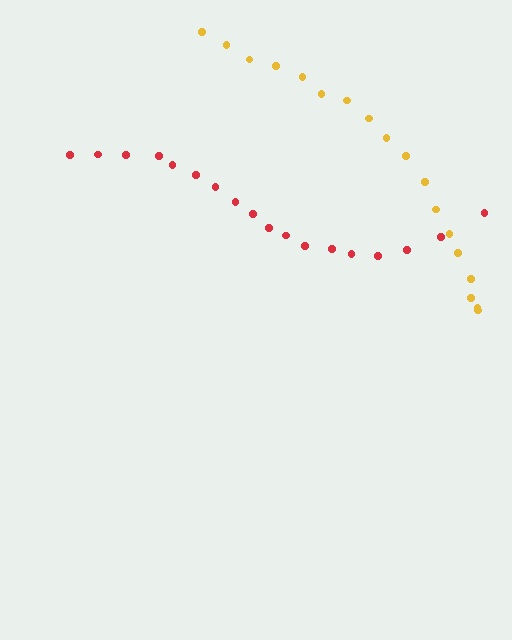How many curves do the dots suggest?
There are 2 distinct paths.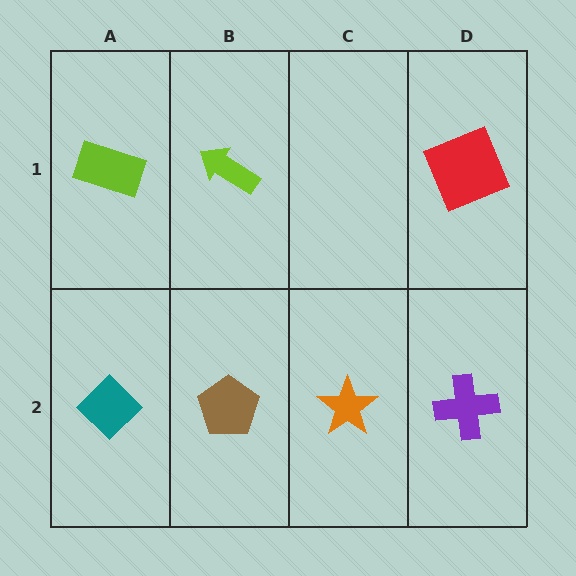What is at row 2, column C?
An orange star.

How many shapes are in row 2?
4 shapes.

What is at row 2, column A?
A teal diamond.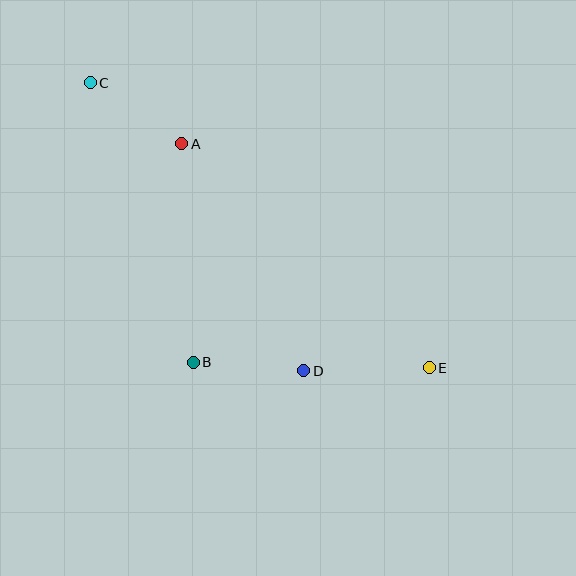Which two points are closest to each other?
Points A and C are closest to each other.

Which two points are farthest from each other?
Points C and E are farthest from each other.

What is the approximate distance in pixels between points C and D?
The distance between C and D is approximately 359 pixels.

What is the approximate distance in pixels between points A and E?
The distance between A and E is approximately 334 pixels.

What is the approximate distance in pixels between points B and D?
The distance between B and D is approximately 111 pixels.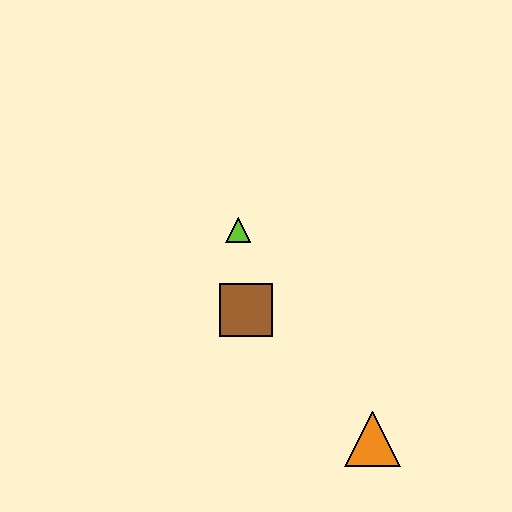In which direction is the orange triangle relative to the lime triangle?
The orange triangle is below the lime triangle.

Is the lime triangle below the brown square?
No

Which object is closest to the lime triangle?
The brown square is closest to the lime triangle.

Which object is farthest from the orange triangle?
The lime triangle is farthest from the orange triangle.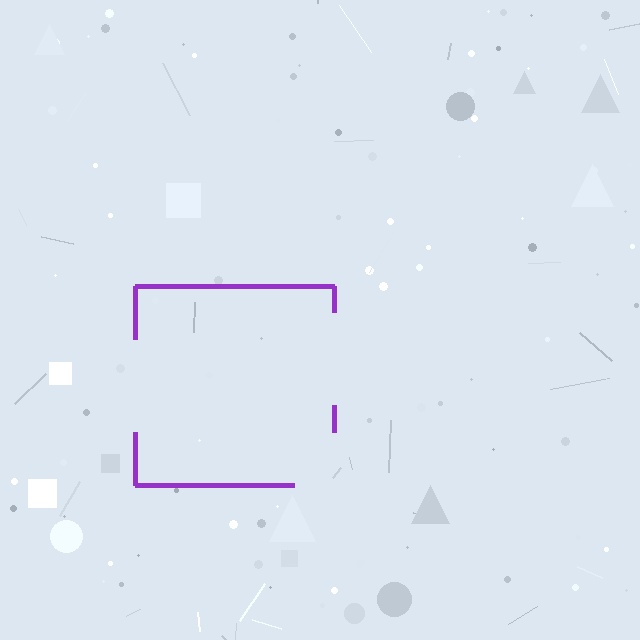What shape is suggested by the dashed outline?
The dashed outline suggests a square.